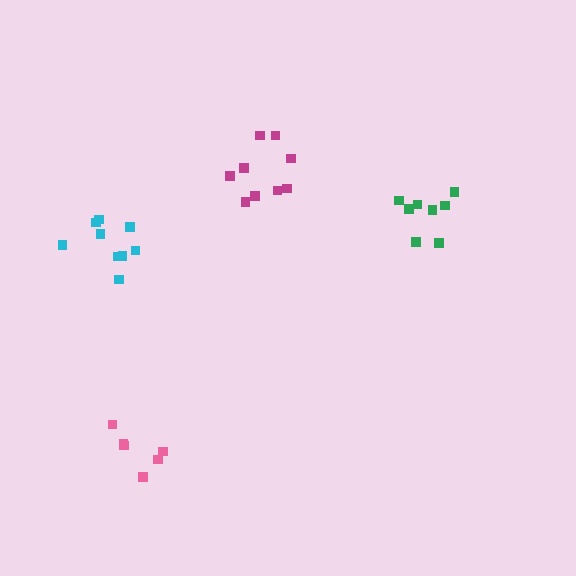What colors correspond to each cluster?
The clusters are colored: green, cyan, magenta, pink.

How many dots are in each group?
Group 1: 8 dots, Group 2: 10 dots, Group 3: 9 dots, Group 4: 6 dots (33 total).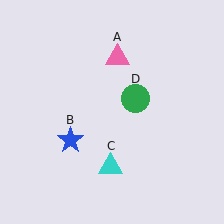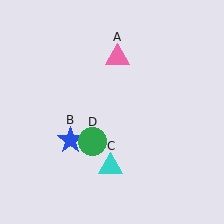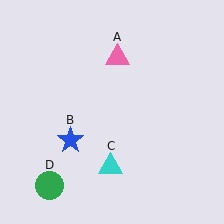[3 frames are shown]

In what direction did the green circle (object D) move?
The green circle (object D) moved down and to the left.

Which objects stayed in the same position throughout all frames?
Pink triangle (object A) and blue star (object B) and cyan triangle (object C) remained stationary.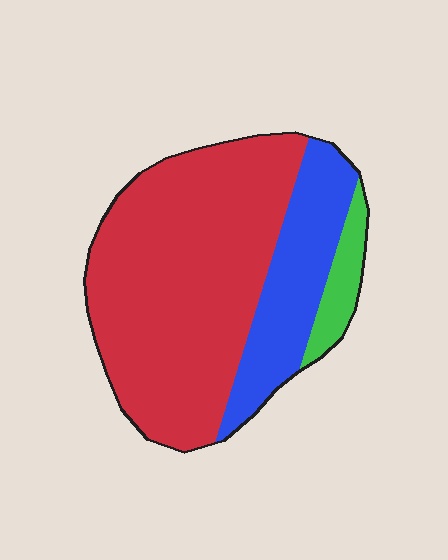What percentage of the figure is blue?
Blue covers 24% of the figure.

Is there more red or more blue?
Red.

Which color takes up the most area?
Red, at roughly 70%.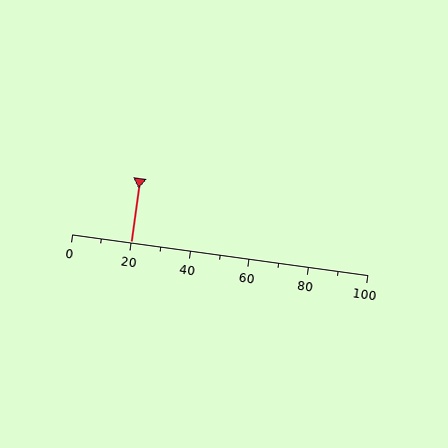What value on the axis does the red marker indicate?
The marker indicates approximately 20.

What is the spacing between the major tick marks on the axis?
The major ticks are spaced 20 apart.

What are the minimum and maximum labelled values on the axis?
The axis runs from 0 to 100.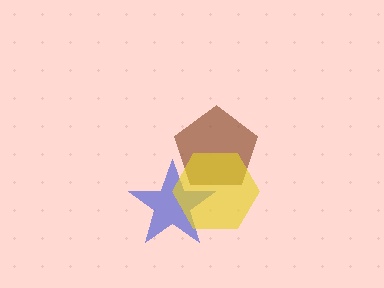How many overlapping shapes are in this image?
There are 3 overlapping shapes in the image.